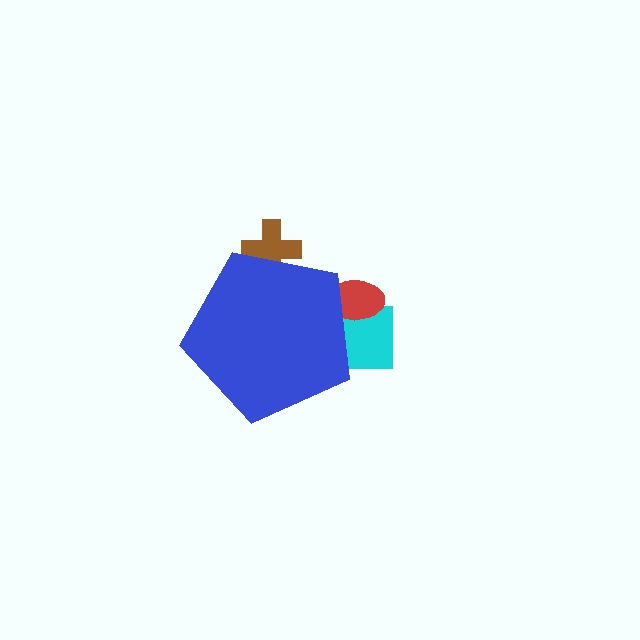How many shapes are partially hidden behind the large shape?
3 shapes are partially hidden.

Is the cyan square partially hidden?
Yes, the cyan square is partially hidden behind the blue pentagon.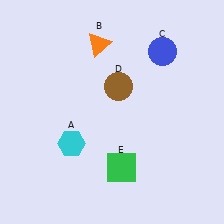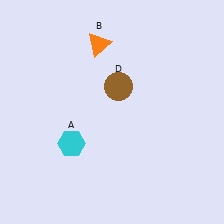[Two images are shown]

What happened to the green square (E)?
The green square (E) was removed in Image 2. It was in the bottom-right area of Image 1.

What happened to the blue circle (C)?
The blue circle (C) was removed in Image 2. It was in the top-right area of Image 1.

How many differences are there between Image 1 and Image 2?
There are 2 differences between the two images.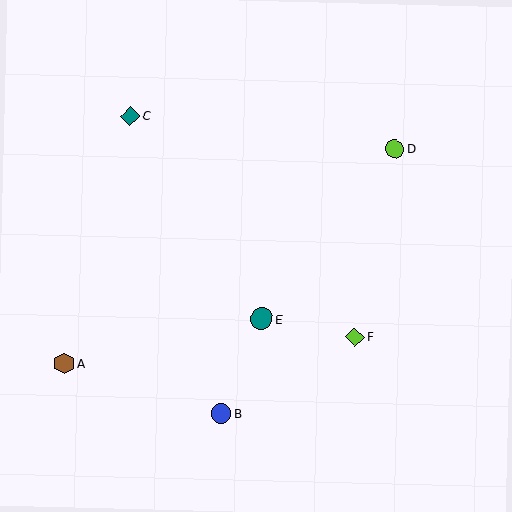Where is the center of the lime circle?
The center of the lime circle is at (394, 149).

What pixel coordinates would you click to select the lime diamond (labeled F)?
Click at (355, 337) to select the lime diamond F.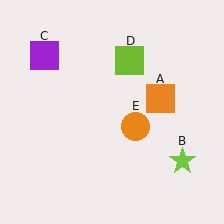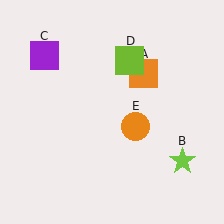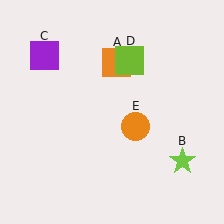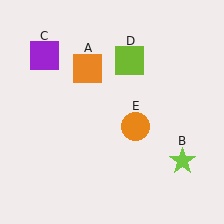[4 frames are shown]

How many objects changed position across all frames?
1 object changed position: orange square (object A).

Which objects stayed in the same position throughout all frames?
Lime star (object B) and purple square (object C) and lime square (object D) and orange circle (object E) remained stationary.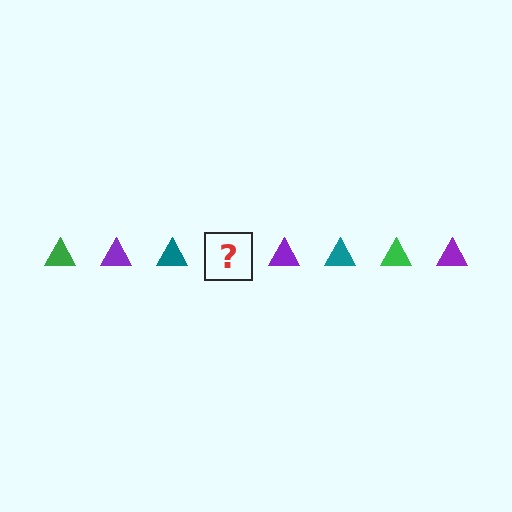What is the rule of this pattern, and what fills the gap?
The rule is that the pattern cycles through green, purple, teal triangles. The gap should be filled with a green triangle.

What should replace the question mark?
The question mark should be replaced with a green triangle.